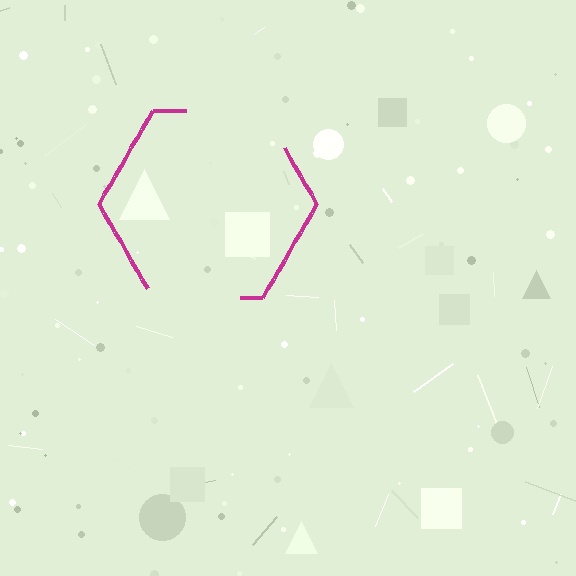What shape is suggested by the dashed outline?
The dashed outline suggests a hexagon.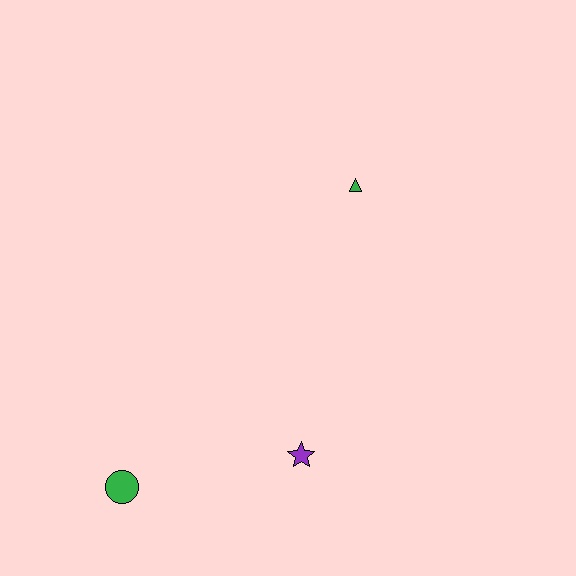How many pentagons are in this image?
There are no pentagons.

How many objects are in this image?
There are 3 objects.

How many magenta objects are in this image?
There are no magenta objects.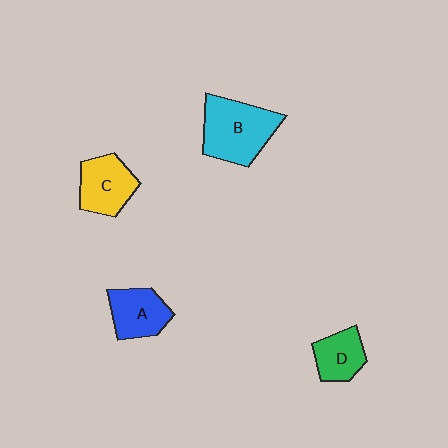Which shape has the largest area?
Shape B (cyan).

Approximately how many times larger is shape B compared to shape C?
Approximately 1.4 times.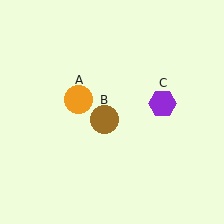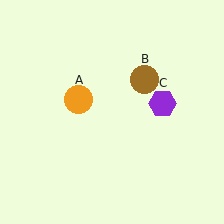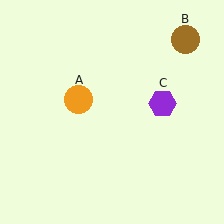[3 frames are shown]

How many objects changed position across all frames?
1 object changed position: brown circle (object B).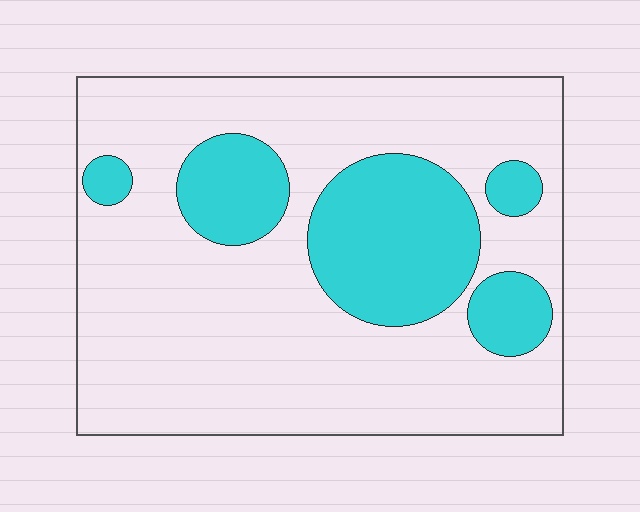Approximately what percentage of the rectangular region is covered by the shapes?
Approximately 25%.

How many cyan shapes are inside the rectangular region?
5.